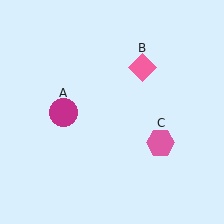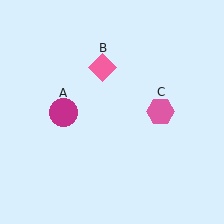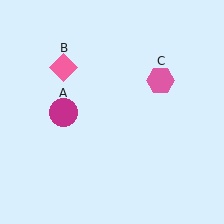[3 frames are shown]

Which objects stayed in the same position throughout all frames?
Magenta circle (object A) remained stationary.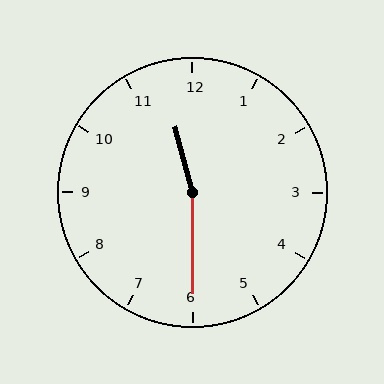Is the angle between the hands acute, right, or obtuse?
It is obtuse.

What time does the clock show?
11:30.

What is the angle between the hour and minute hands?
Approximately 165 degrees.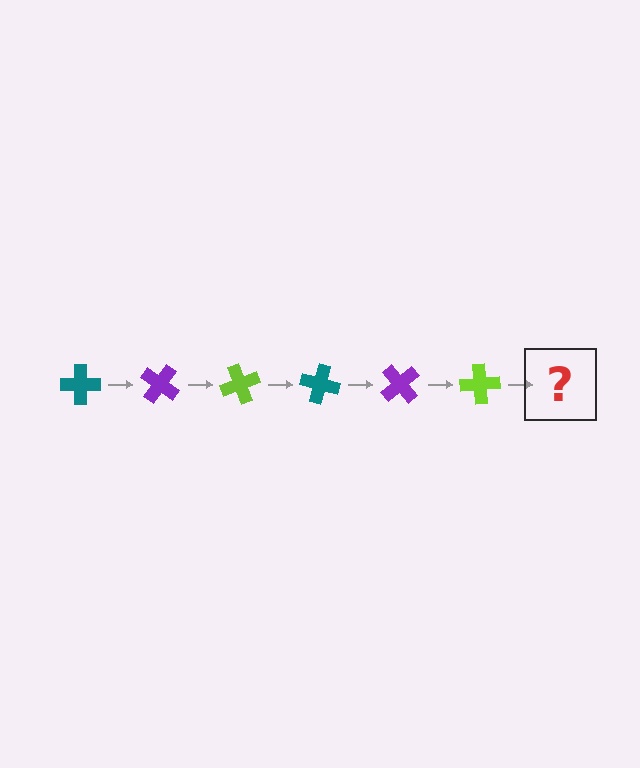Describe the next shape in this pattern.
It should be a teal cross, rotated 210 degrees from the start.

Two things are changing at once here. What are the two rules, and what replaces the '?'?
The two rules are that it rotates 35 degrees each step and the color cycles through teal, purple, and lime. The '?' should be a teal cross, rotated 210 degrees from the start.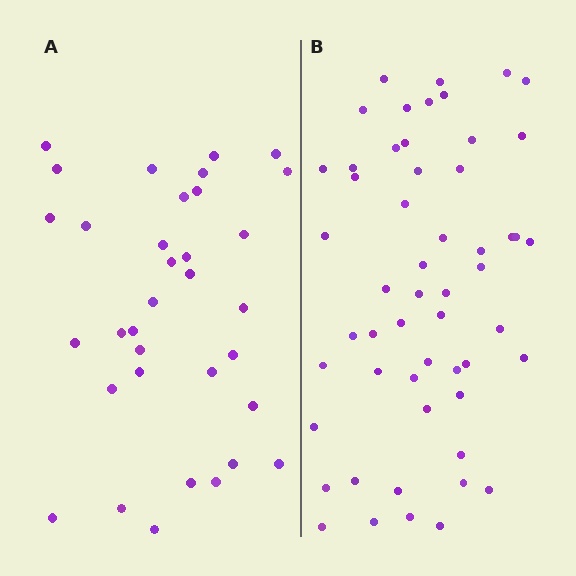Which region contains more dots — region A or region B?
Region B (the right region) has more dots.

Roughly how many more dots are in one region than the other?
Region B has approximately 20 more dots than region A.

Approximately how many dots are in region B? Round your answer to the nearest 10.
About 50 dots. (The exact count is 54, which rounds to 50.)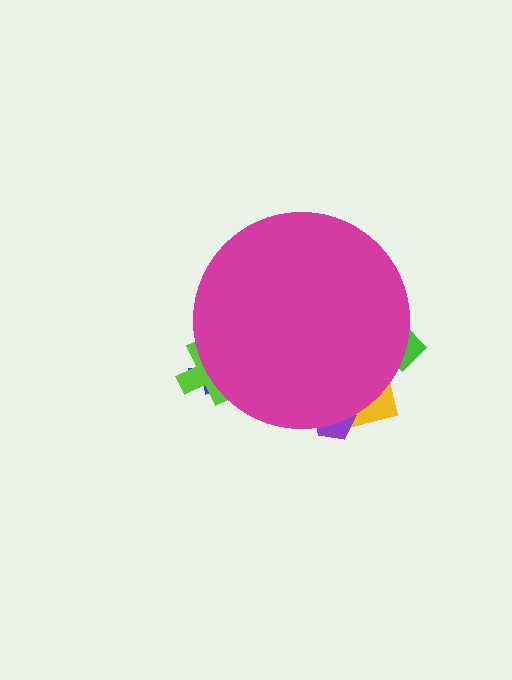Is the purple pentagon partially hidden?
Yes, the purple pentagon is partially hidden behind the magenta circle.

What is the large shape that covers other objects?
A magenta circle.